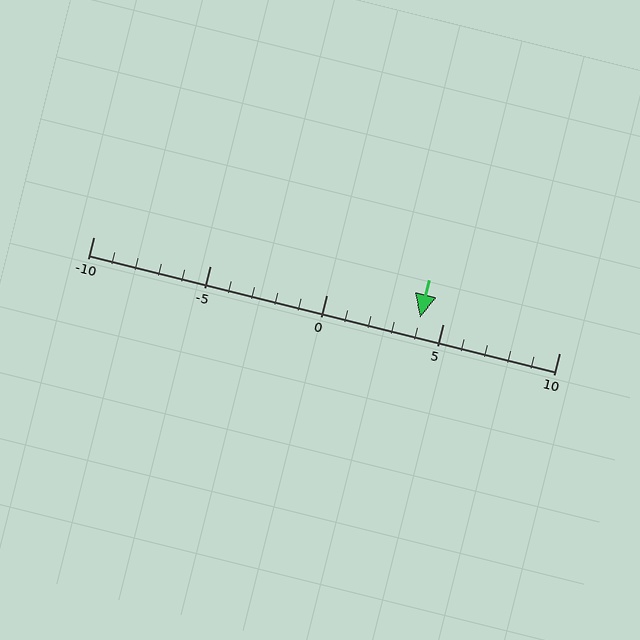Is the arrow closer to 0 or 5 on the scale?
The arrow is closer to 5.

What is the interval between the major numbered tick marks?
The major tick marks are spaced 5 units apart.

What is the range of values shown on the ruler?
The ruler shows values from -10 to 10.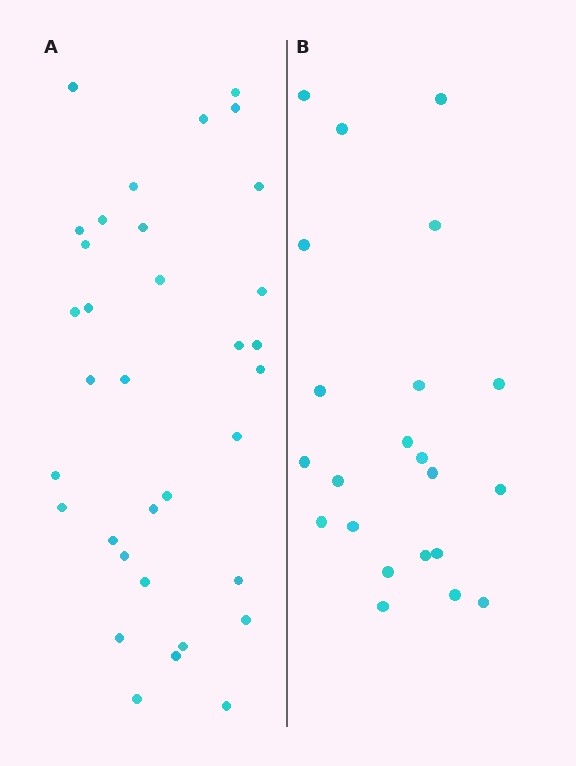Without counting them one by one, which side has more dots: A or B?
Region A (the left region) has more dots.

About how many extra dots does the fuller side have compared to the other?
Region A has roughly 12 or so more dots than region B.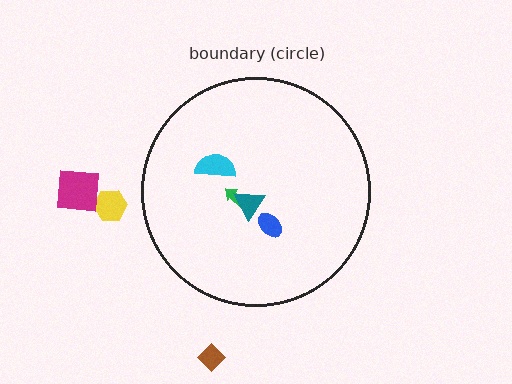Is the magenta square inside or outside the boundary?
Outside.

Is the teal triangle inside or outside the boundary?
Inside.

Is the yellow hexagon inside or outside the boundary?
Outside.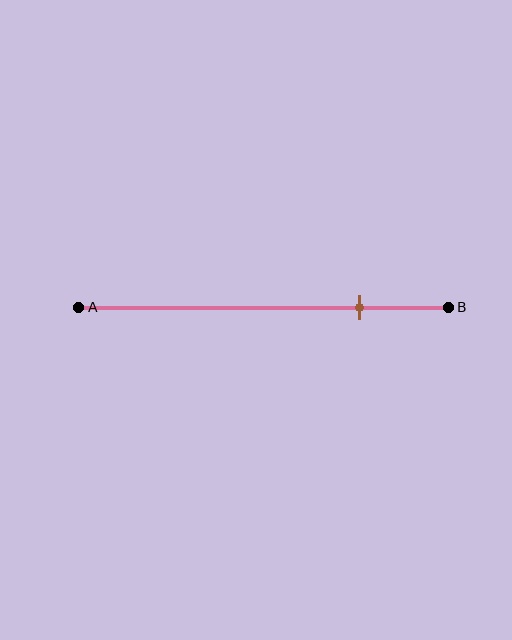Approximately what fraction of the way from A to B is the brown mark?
The brown mark is approximately 75% of the way from A to B.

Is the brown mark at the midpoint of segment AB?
No, the mark is at about 75% from A, not at the 50% midpoint.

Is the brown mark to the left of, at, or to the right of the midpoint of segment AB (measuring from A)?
The brown mark is to the right of the midpoint of segment AB.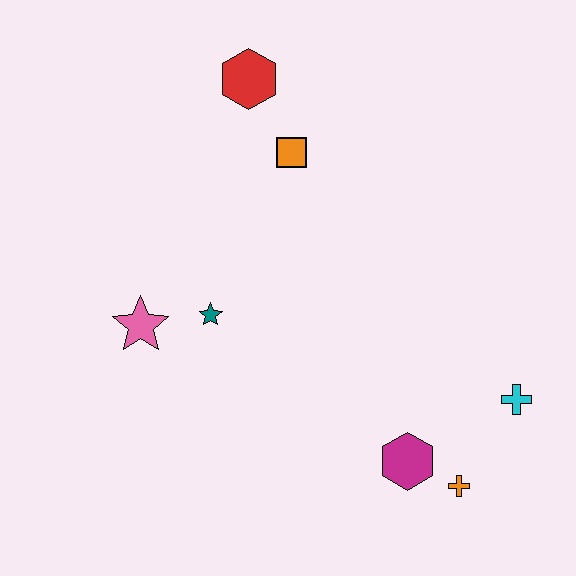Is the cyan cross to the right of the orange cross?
Yes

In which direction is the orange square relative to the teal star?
The orange square is above the teal star.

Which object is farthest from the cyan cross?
The red hexagon is farthest from the cyan cross.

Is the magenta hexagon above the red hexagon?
No